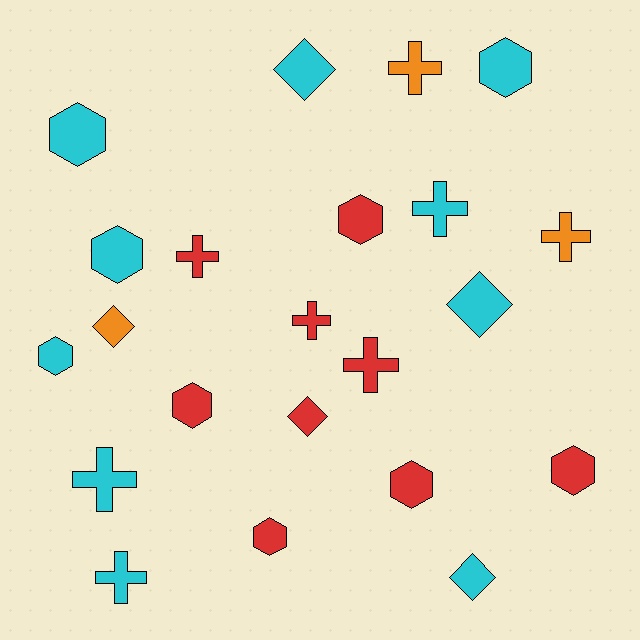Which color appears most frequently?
Cyan, with 10 objects.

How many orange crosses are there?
There are 2 orange crosses.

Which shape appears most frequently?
Hexagon, with 9 objects.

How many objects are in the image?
There are 22 objects.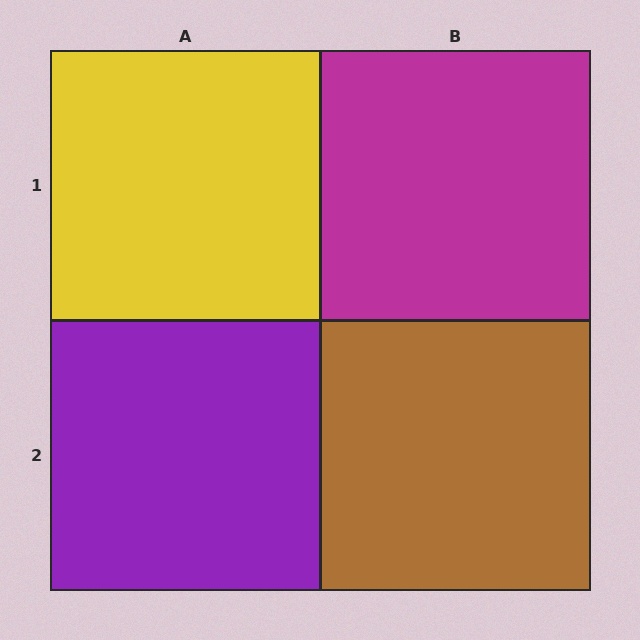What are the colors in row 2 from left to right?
Purple, brown.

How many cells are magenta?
1 cell is magenta.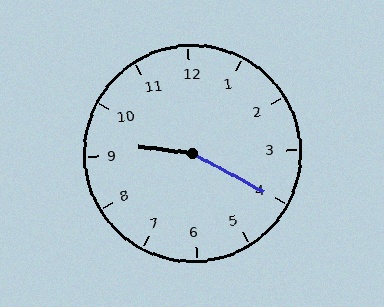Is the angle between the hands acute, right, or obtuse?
It is obtuse.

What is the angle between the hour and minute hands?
Approximately 160 degrees.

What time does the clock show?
9:20.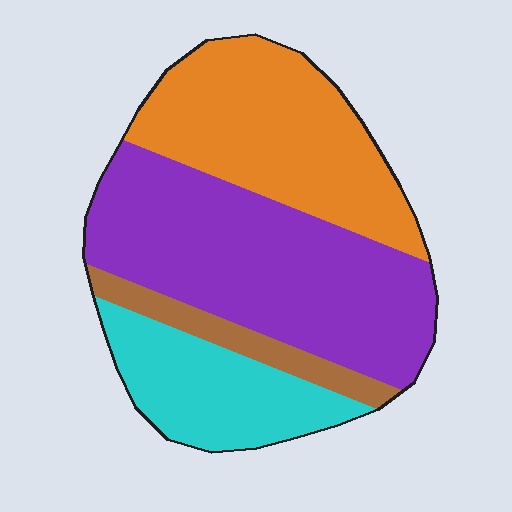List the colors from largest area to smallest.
From largest to smallest: purple, orange, cyan, brown.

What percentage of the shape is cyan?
Cyan takes up about one fifth (1/5) of the shape.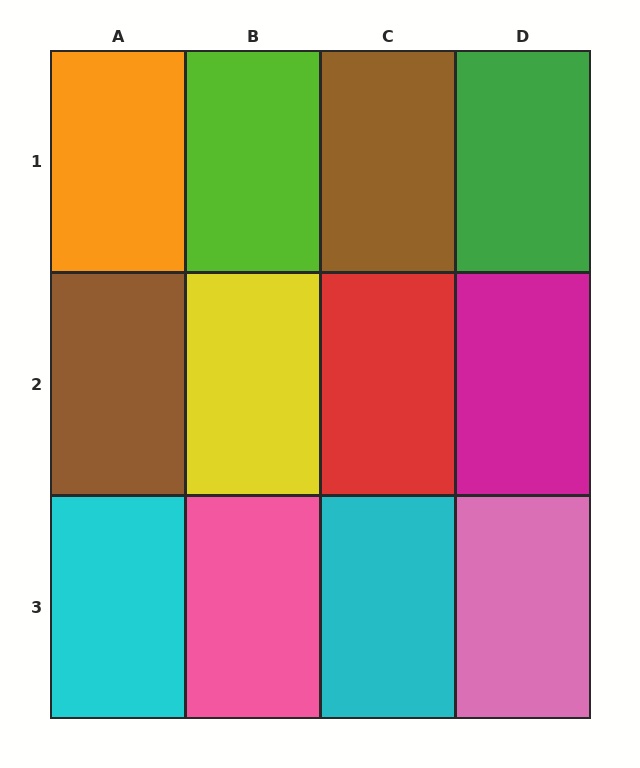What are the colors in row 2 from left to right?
Brown, yellow, red, magenta.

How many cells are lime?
1 cell is lime.